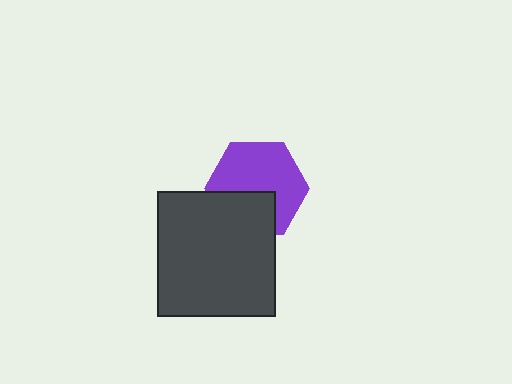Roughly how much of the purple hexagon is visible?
Most of it is visible (roughly 66%).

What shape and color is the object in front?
The object in front is a dark gray rectangle.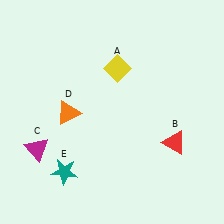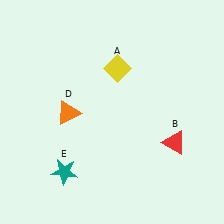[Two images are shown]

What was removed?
The magenta triangle (C) was removed in Image 2.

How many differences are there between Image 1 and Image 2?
There is 1 difference between the two images.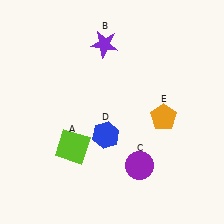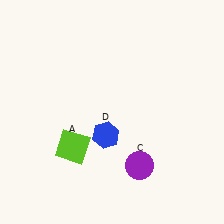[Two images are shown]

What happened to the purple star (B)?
The purple star (B) was removed in Image 2. It was in the top-left area of Image 1.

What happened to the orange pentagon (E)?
The orange pentagon (E) was removed in Image 2. It was in the bottom-right area of Image 1.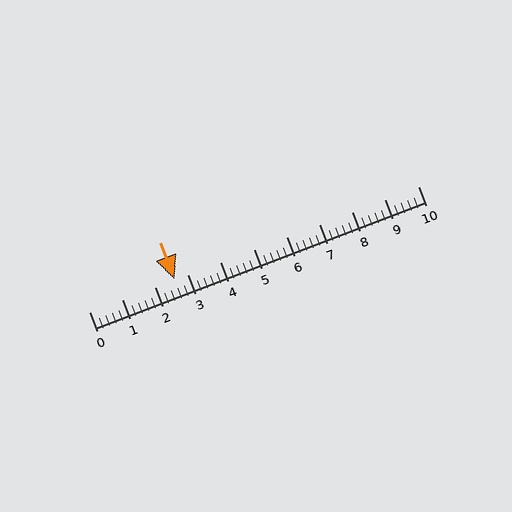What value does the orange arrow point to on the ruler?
The orange arrow points to approximately 2.6.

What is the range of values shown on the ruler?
The ruler shows values from 0 to 10.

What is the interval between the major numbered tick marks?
The major tick marks are spaced 1 units apart.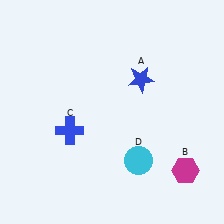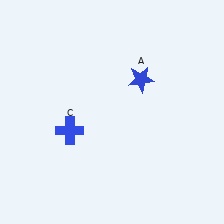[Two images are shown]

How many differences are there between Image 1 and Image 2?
There are 2 differences between the two images.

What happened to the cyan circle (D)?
The cyan circle (D) was removed in Image 2. It was in the bottom-right area of Image 1.